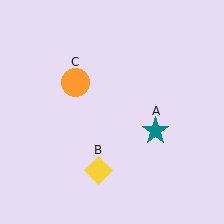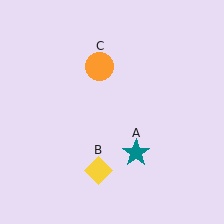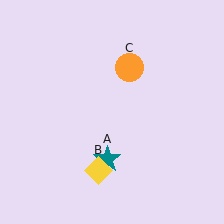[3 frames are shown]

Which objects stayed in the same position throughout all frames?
Yellow diamond (object B) remained stationary.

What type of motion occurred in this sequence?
The teal star (object A), orange circle (object C) rotated clockwise around the center of the scene.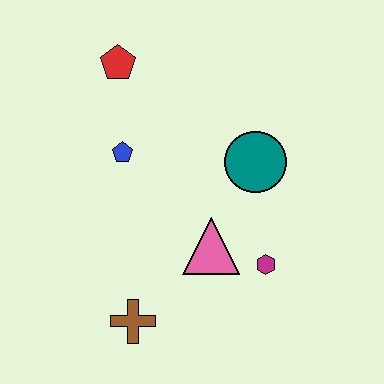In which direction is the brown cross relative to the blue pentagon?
The brown cross is below the blue pentagon.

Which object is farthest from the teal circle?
The brown cross is farthest from the teal circle.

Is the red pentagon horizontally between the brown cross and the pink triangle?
No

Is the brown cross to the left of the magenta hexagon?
Yes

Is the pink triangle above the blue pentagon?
No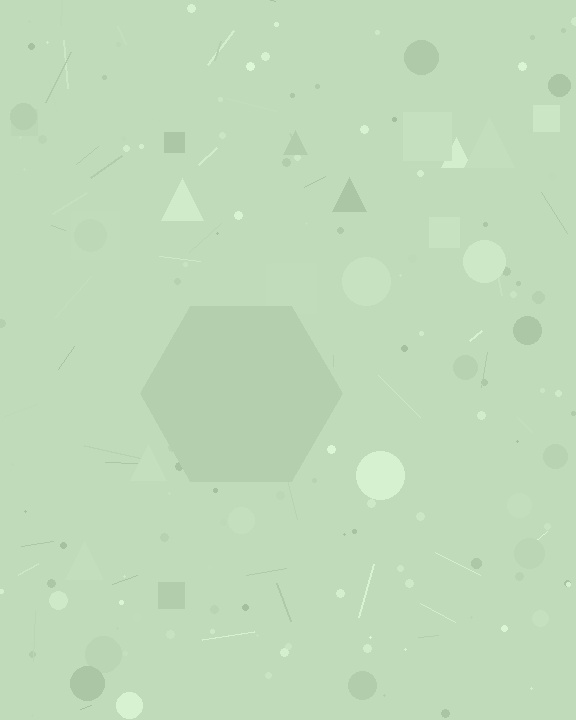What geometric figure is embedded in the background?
A hexagon is embedded in the background.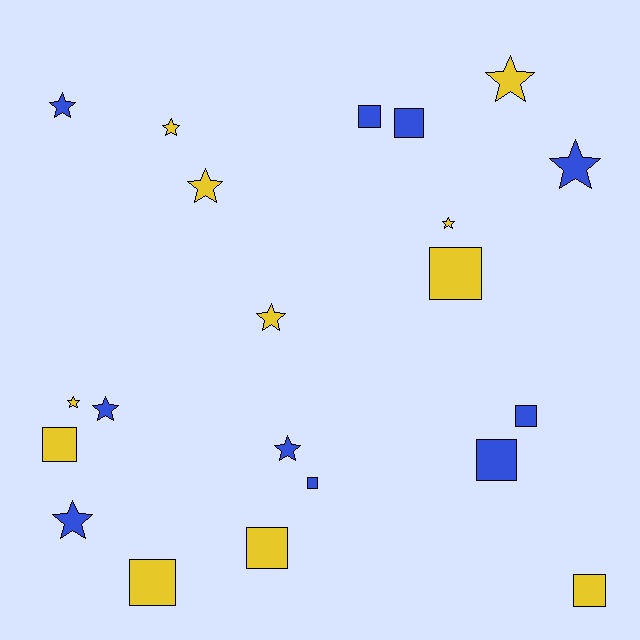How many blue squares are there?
There are 5 blue squares.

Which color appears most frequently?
Yellow, with 11 objects.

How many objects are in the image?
There are 21 objects.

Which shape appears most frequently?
Star, with 11 objects.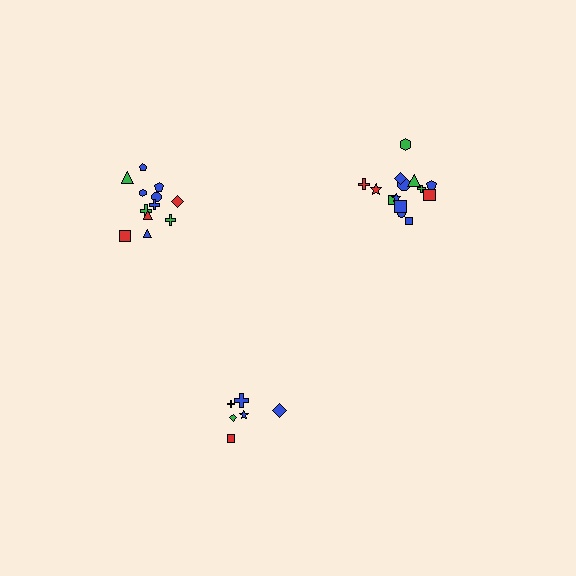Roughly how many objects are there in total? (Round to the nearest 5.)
Roughly 35 objects in total.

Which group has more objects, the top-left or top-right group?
The top-right group.